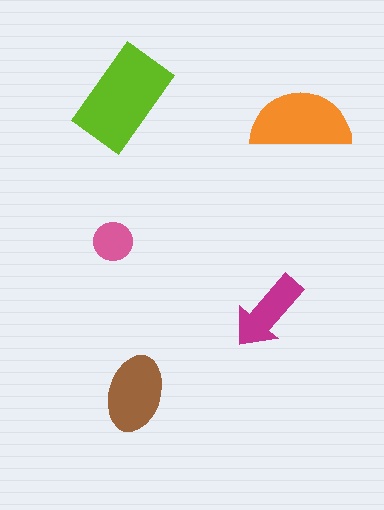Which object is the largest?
The lime rectangle.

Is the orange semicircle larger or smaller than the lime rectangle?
Smaller.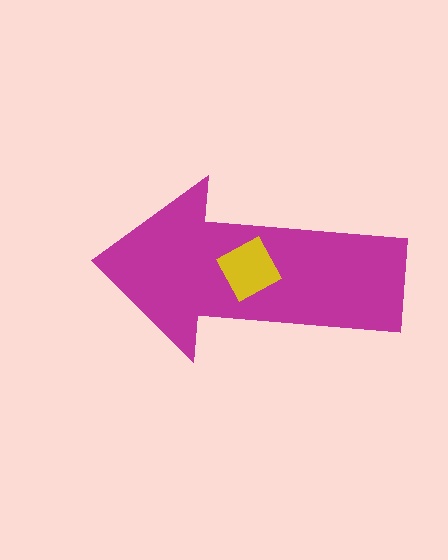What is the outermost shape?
The magenta arrow.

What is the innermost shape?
The yellow square.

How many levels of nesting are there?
2.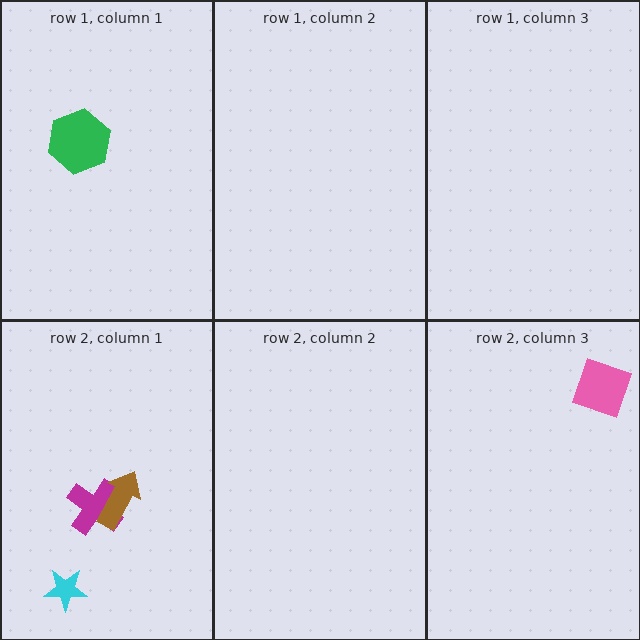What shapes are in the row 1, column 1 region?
The green hexagon.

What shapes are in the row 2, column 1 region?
The cyan star, the magenta cross, the brown arrow.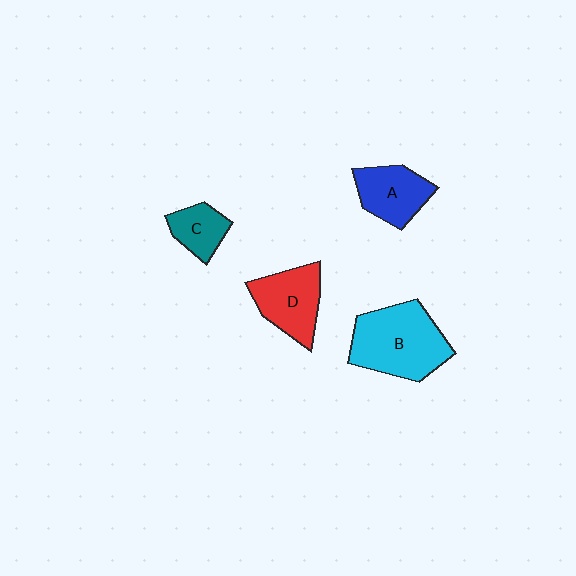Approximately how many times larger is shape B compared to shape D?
Approximately 1.5 times.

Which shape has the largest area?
Shape B (cyan).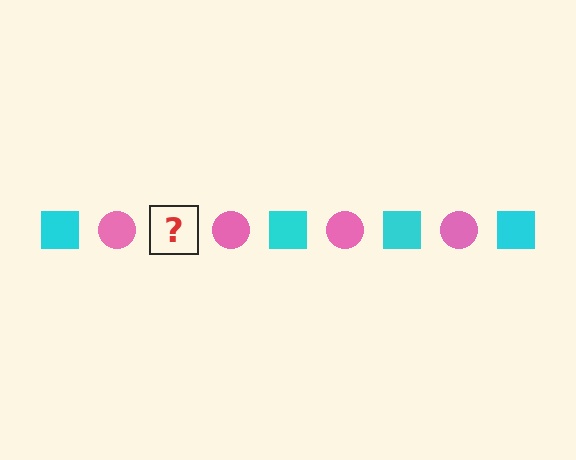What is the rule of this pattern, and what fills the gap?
The rule is that the pattern alternates between cyan square and pink circle. The gap should be filled with a cyan square.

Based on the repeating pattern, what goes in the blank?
The blank should be a cyan square.